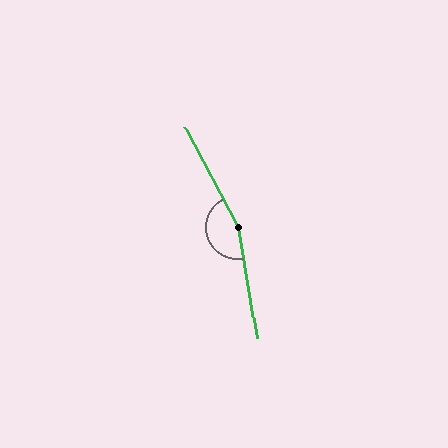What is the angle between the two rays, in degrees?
Approximately 162 degrees.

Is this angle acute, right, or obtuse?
It is obtuse.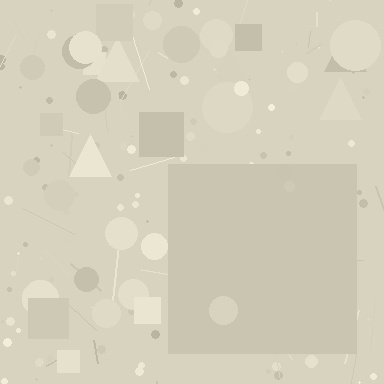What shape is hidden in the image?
A square is hidden in the image.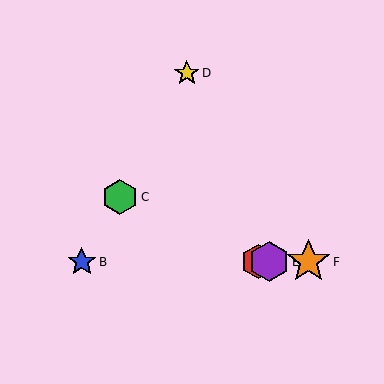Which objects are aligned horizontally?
Objects A, B, E, F are aligned horizontally.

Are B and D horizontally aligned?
No, B is at y≈262 and D is at y≈73.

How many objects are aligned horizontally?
4 objects (A, B, E, F) are aligned horizontally.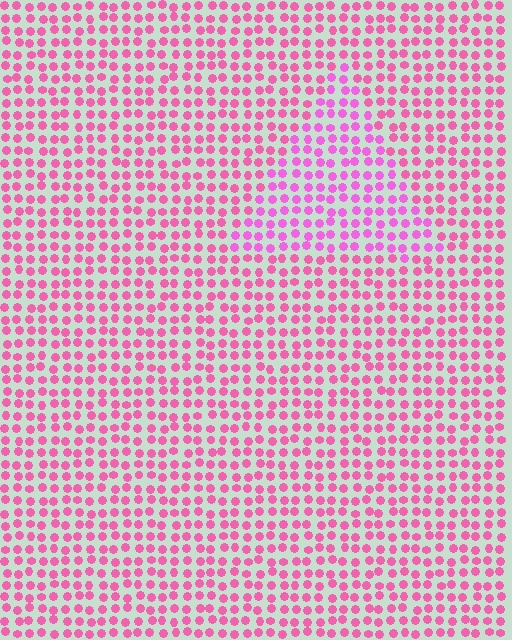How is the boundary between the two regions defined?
The boundary is defined purely by a slight shift in hue (about 21 degrees). Spacing, size, and orientation are identical on both sides.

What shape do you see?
I see a triangle.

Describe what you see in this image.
The image is filled with small pink elements in a uniform arrangement. A triangle-shaped region is visible where the elements are tinted to a slightly different hue, forming a subtle color boundary.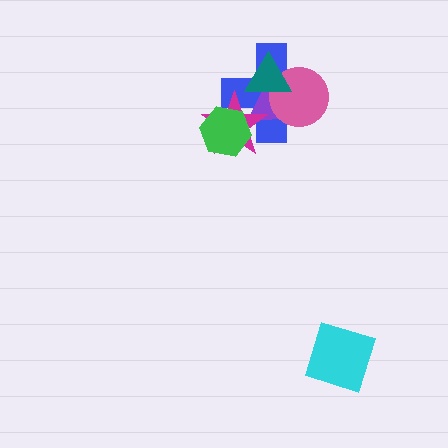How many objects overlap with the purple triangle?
4 objects overlap with the purple triangle.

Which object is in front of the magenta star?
The green hexagon is in front of the magenta star.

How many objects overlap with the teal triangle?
3 objects overlap with the teal triangle.